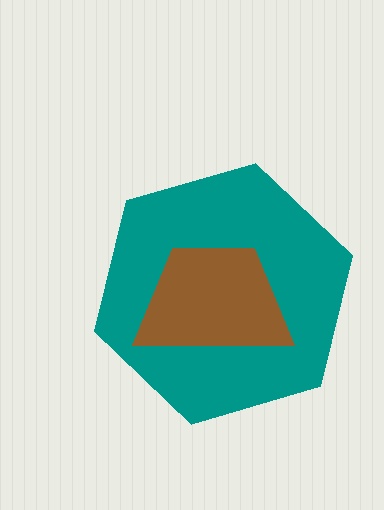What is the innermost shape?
The brown trapezoid.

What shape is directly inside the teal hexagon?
The brown trapezoid.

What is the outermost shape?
The teal hexagon.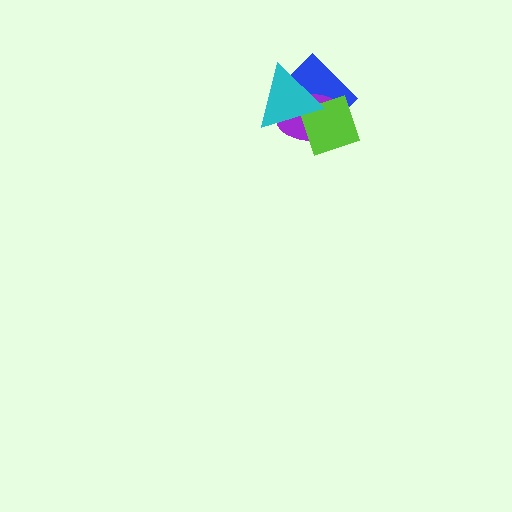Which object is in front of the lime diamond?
The cyan triangle is in front of the lime diamond.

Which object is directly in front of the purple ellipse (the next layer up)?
The lime diamond is directly in front of the purple ellipse.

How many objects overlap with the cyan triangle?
3 objects overlap with the cyan triangle.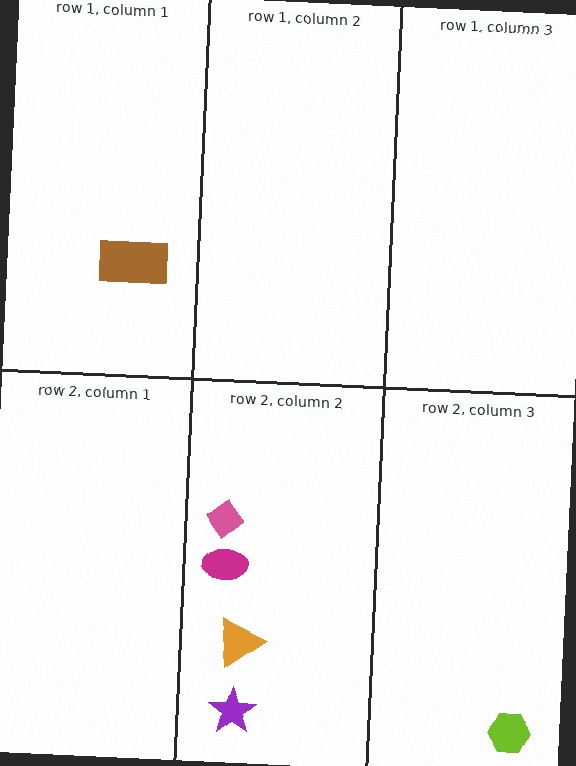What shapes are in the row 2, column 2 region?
The pink diamond, the magenta ellipse, the purple star, the orange triangle.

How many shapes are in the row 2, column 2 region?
4.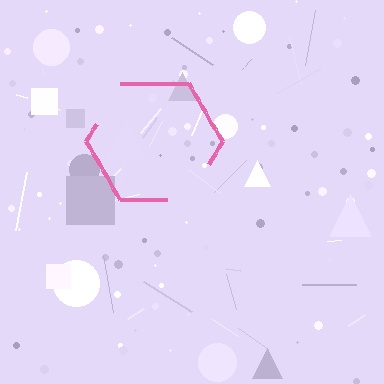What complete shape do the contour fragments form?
The contour fragments form a hexagon.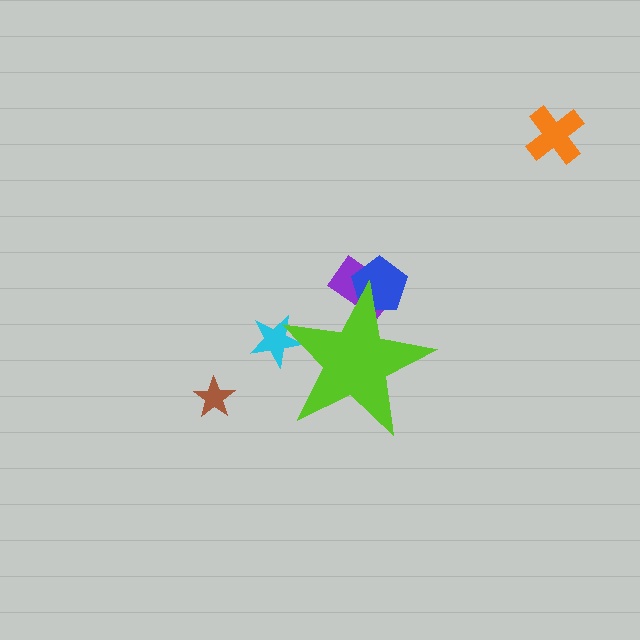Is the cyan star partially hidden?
Yes, the cyan star is partially hidden behind the lime star.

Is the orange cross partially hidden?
No, the orange cross is fully visible.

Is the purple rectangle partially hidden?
Yes, the purple rectangle is partially hidden behind the lime star.